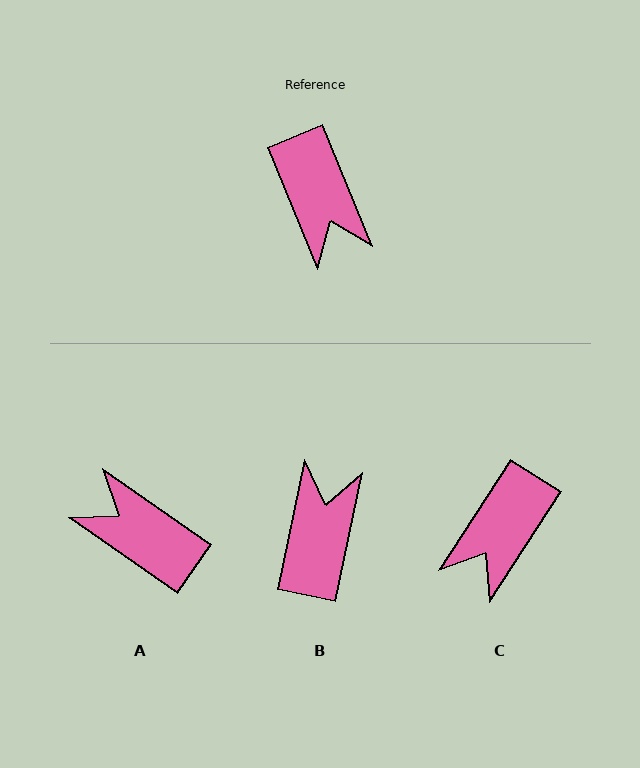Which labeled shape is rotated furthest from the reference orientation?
A, about 147 degrees away.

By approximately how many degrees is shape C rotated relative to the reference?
Approximately 55 degrees clockwise.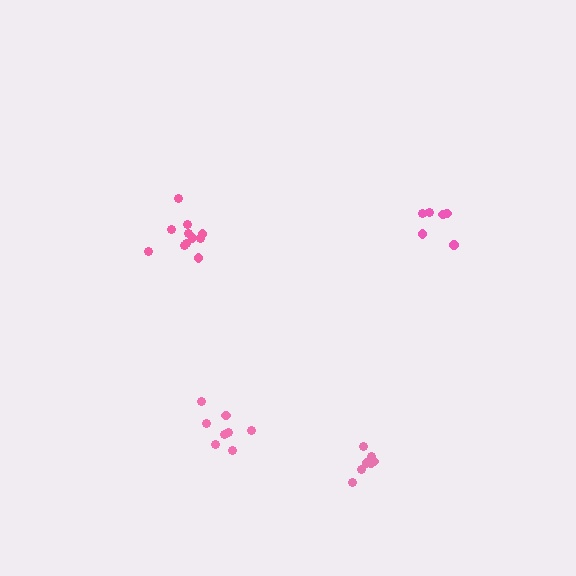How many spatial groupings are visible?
There are 4 spatial groupings.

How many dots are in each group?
Group 1: 8 dots, Group 2: 6 dots, Group 3: 7 dots, Group 4: 11 dots (32 total).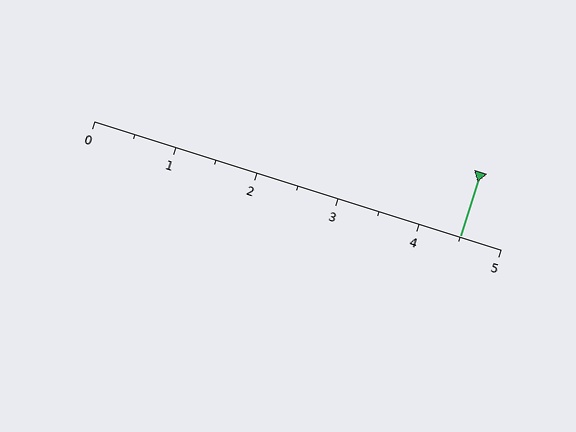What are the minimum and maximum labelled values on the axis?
The axis runs from 0 to 5.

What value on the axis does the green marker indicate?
The marker indicates approximately 4.5.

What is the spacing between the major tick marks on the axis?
The major ticks are spaced 1 apart.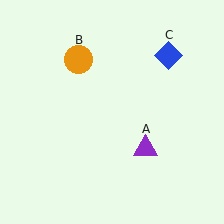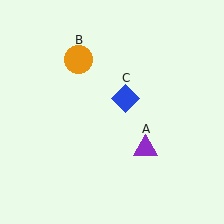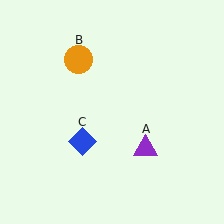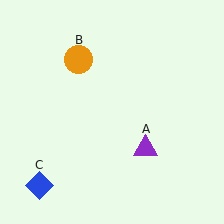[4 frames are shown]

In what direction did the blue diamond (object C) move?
The blue diamond (object C) moved down and to the left.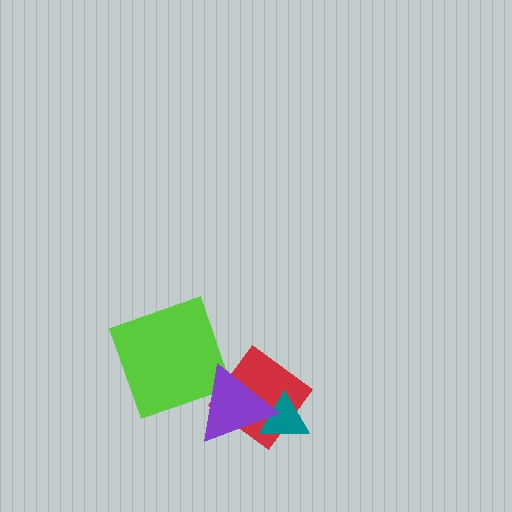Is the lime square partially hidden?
Yes, it is partially covered by another shape.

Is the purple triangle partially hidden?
No, no other shape covers it.